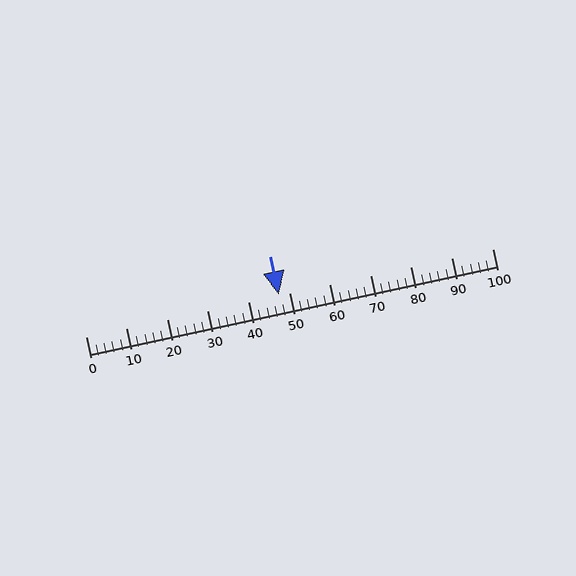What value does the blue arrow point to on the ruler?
The blue arrow points to approximately 47.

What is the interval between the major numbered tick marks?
The major tick marks are spaced 10 units apart.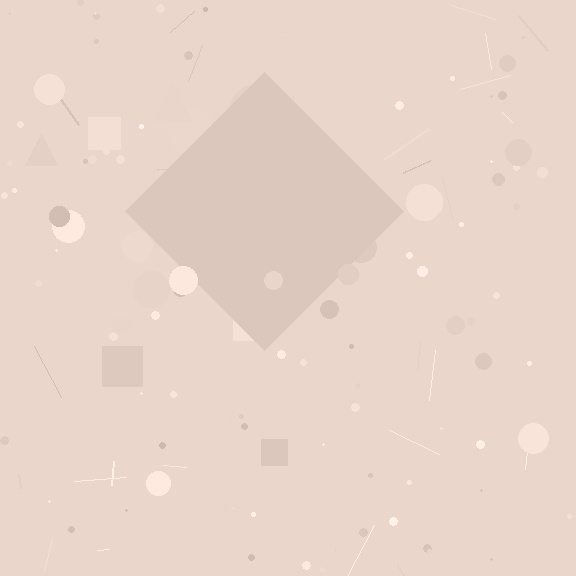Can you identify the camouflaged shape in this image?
The camouflaged shape is a diamond.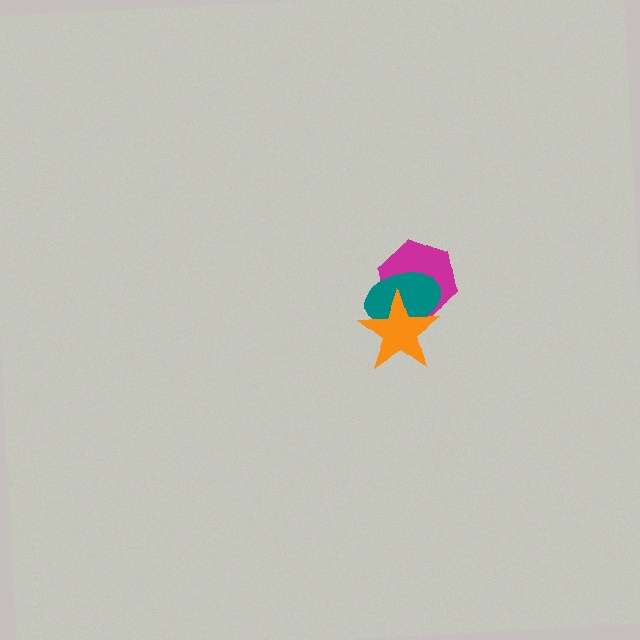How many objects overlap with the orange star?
2 objects overlap with the orange star.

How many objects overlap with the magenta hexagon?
2 objects overlap with the magenta hexagon.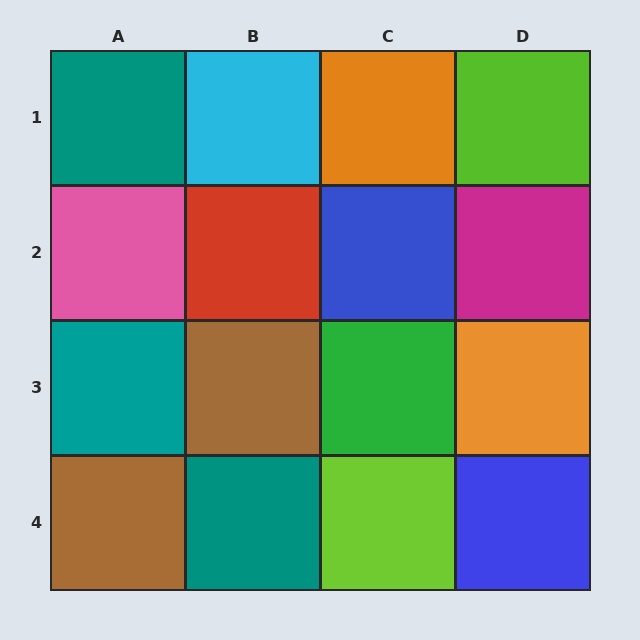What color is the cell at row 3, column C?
Green.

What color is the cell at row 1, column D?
Lime.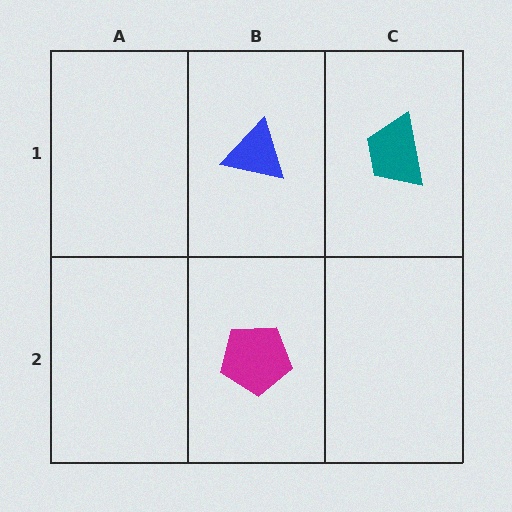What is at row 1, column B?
A blue triangle.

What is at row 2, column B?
A magenta pentagon.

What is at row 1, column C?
A teal trapezoid.